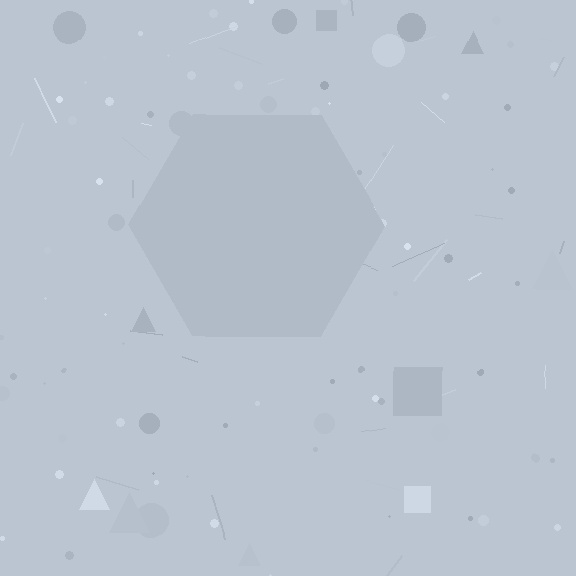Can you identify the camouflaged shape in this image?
The camouflaged shape is a hexagon.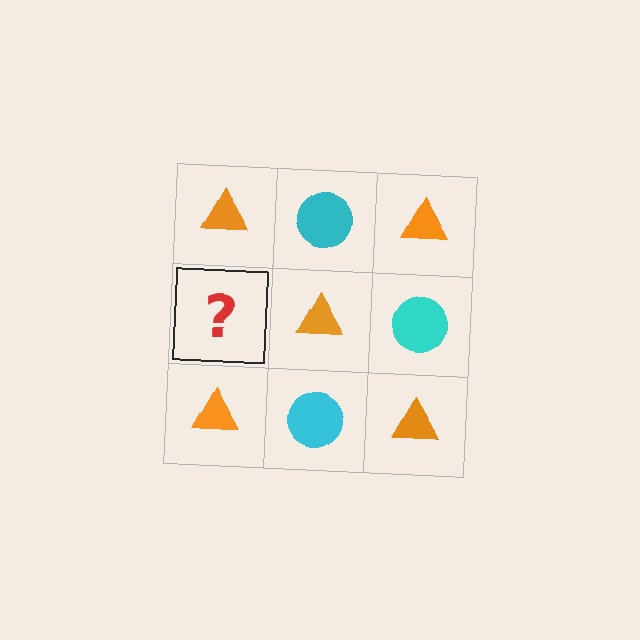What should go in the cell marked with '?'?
The missing cell should contain a cyan circle.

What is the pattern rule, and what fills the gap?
The rule is that it alternates orange triangle and cyan circle in a checkerboard pattern. The gap should be filled with a cyan circle.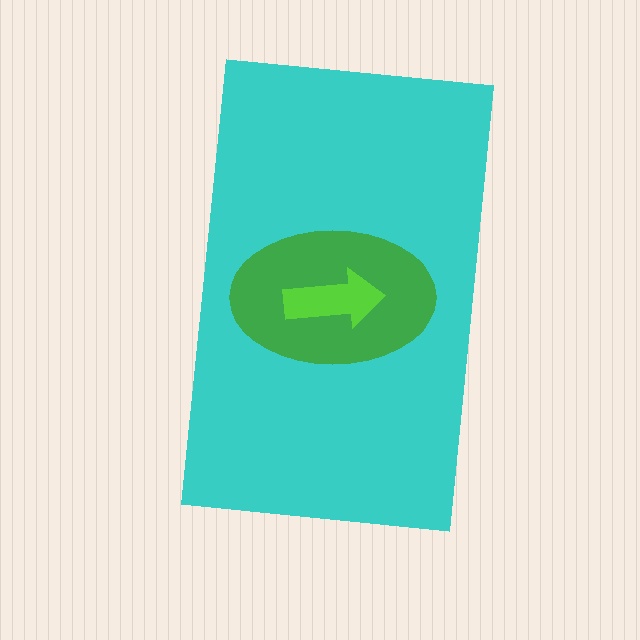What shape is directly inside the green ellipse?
The lime arrow.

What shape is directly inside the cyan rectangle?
The green ellipse.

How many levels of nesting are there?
3.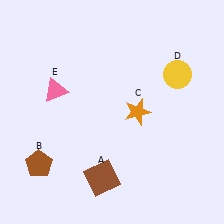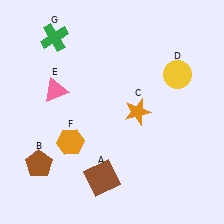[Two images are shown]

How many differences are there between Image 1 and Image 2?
There are 2 differences between the two images.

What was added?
An orange hexagon (F), a green cross (G) were added in Image 2.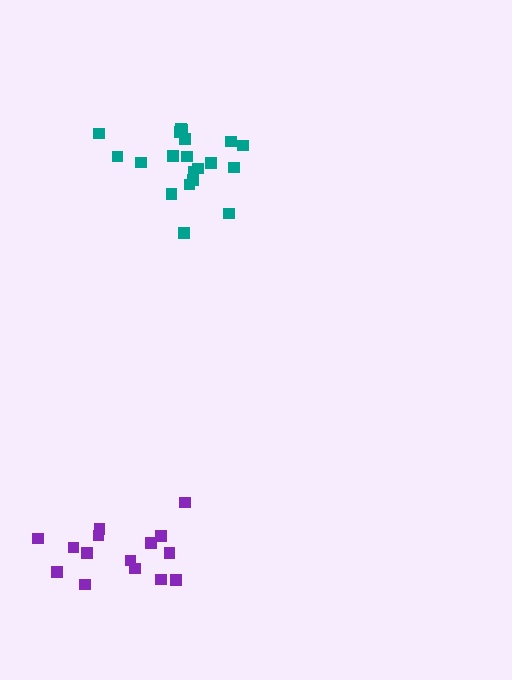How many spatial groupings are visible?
There are 2 spatial groupings.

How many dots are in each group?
Group 1: 20 dots, Group 2: 15 dots (35 total).